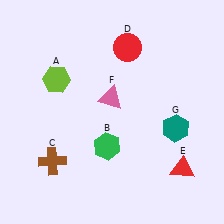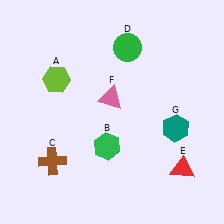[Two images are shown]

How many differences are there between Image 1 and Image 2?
There is 1 difference between the two images.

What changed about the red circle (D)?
In Image 1, D is red. In Image 2, it changed to green.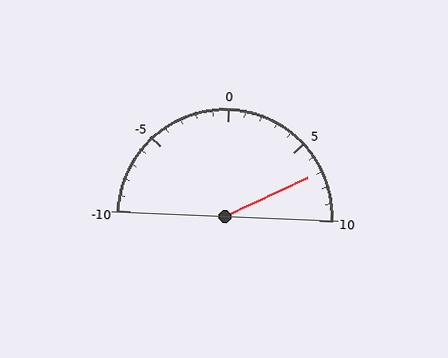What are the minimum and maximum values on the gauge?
The gauge ranges from -10 to 10.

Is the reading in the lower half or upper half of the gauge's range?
The reading is in the upper half of the range (-10 to 10).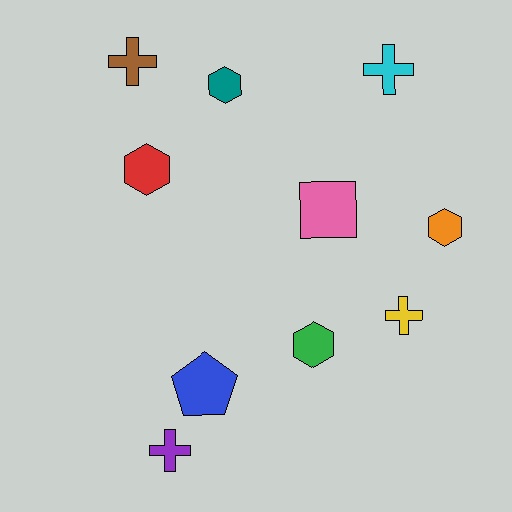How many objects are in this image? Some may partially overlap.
There are 10 objects.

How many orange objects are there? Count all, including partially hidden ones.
There is 1 orange object.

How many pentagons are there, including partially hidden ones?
There is 1 pentagon.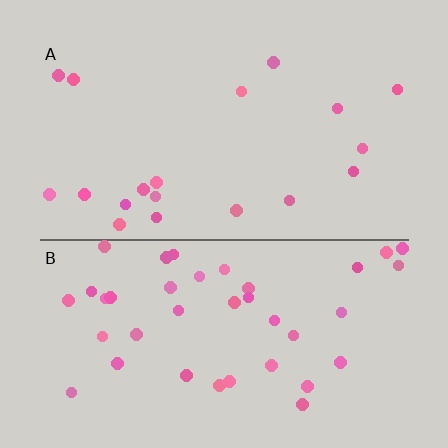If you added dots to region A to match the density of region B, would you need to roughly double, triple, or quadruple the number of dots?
Approximately double.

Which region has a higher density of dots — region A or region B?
B (the bottom).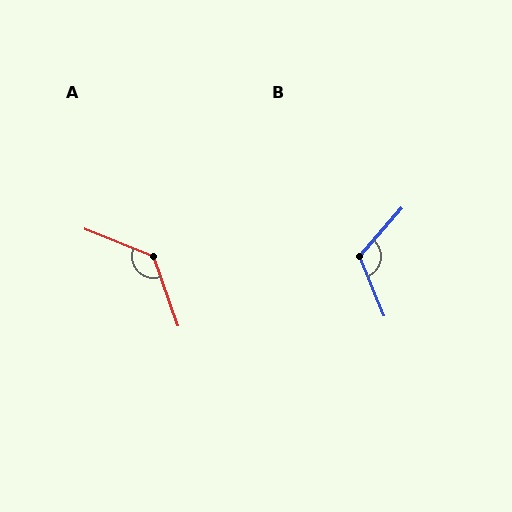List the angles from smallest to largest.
B (116°), A (131°).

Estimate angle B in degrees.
Approximately 116 degrees.